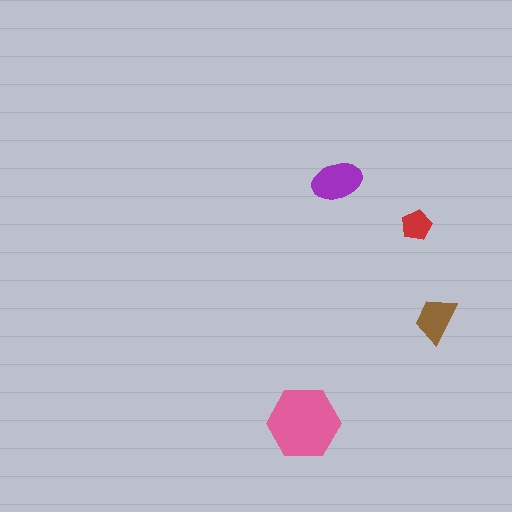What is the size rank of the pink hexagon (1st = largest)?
1st.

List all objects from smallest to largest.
The red pentagon, the brown trapezoid, the purple ellipse, the pink hexagon.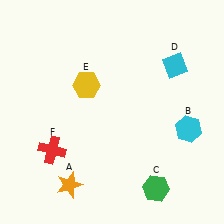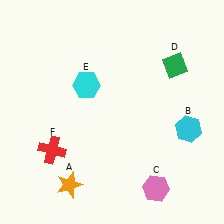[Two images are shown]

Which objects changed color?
C changed from green to pink. D changed from cyan to green. E changed from yellow to cyan.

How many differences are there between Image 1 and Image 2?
There are 3 differences between the two images.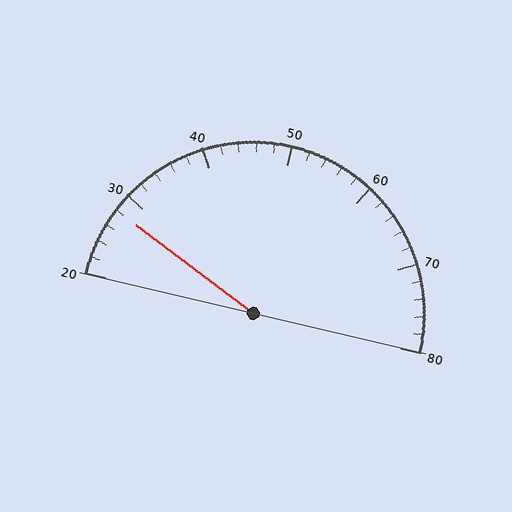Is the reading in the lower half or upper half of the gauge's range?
The reading is in the lower half of the range (20 to 80).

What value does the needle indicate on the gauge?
The needle indicates approximately 28.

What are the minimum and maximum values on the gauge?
The gauge ranges from 20 to 80.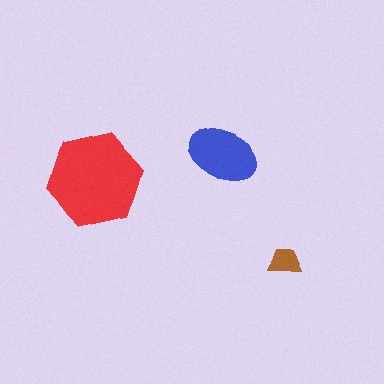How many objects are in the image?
There are 3 objects in the image.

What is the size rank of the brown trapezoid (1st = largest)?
3rd.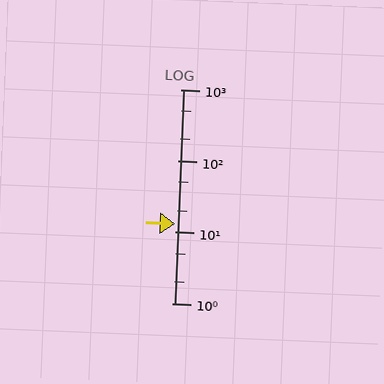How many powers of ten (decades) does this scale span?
The scale spans 3 decades, from 1 to 1000.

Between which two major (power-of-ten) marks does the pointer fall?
The pointer is between 10 and 100.